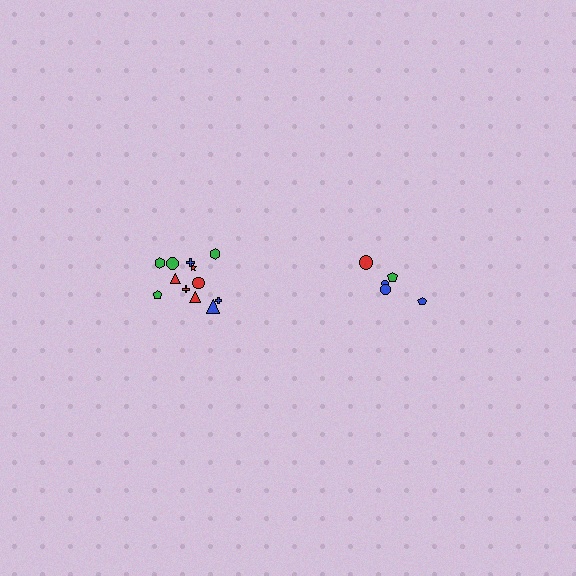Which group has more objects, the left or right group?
The left group.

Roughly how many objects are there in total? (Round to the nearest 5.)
Roughly 15 objects in total.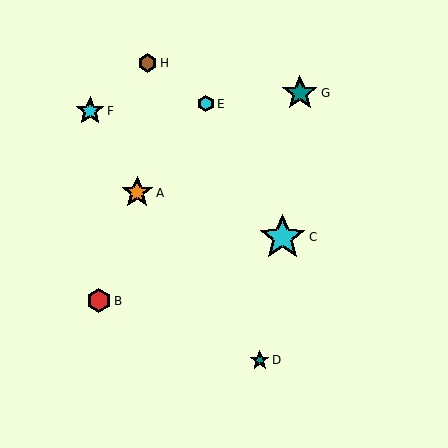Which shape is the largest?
The cyan star (labeled C) is the largest.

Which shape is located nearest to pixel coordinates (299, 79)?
The teal star (labeled G) at (300, 93) is nearest to that location.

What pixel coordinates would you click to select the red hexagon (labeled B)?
Click at (99, 301) to select the red hexagon B.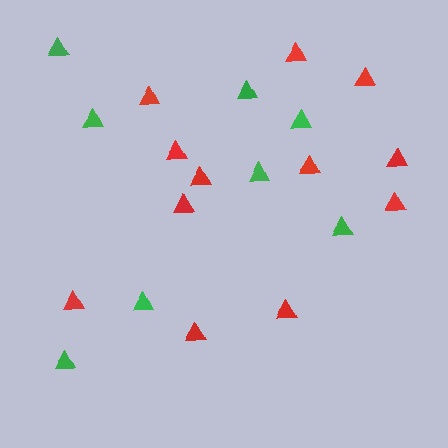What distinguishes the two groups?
There are 2 groups: one group of red triangles (12) and one group of green triangles (8).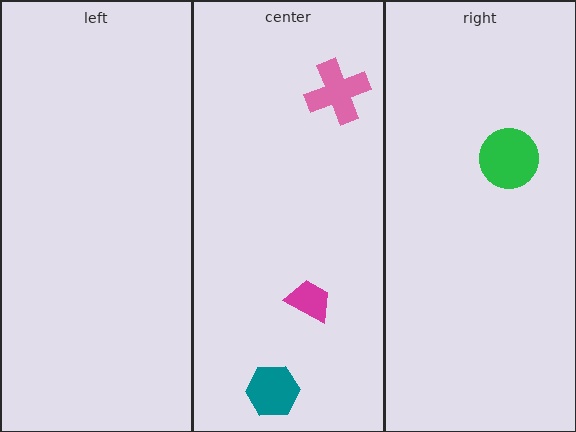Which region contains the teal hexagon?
The center region.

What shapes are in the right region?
The green circle.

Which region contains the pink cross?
The center region.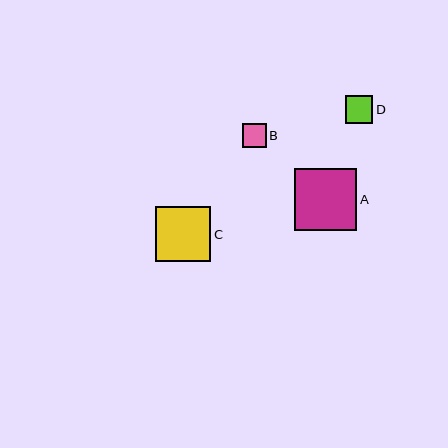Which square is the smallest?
Square B is the smallest with a size of approximately 24 pixels.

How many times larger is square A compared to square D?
Square A is approximately 2.2 times the size of square D.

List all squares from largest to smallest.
From largest to smallest: A, C, D, B.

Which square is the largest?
Square A is the largest with a size of approximately 62 pixels.